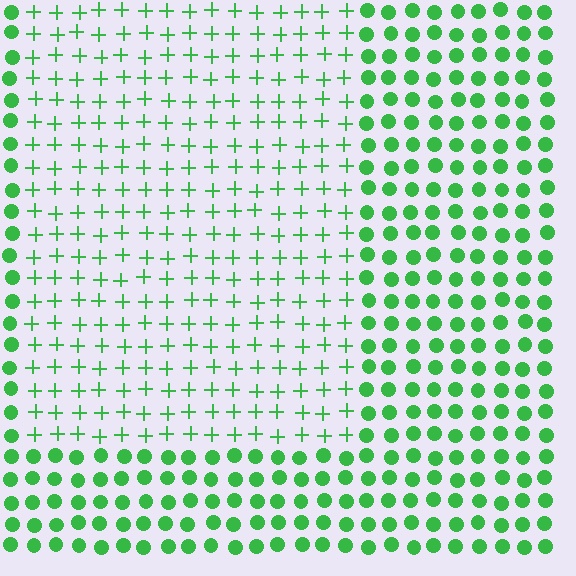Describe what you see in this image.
The image is filled with small green elements arranged in a uniform grid. A rectangle-shaped region contains plus signs, while the surrounding area contains circles. The boundary is defined purely by the change in element shape.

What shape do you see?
I see a rectangle.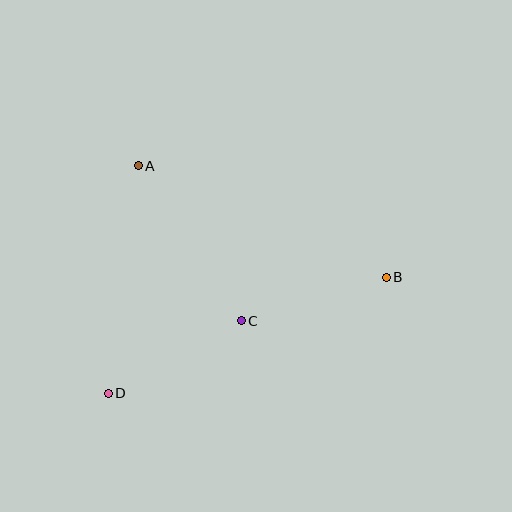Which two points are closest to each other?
Points C and D are closest to each other.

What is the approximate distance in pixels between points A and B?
The distance between A and B is approximately 272 pixels.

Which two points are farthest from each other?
Points B and D are farthest from each other.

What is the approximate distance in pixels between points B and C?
The distance between B and C is approximately 151 pixels.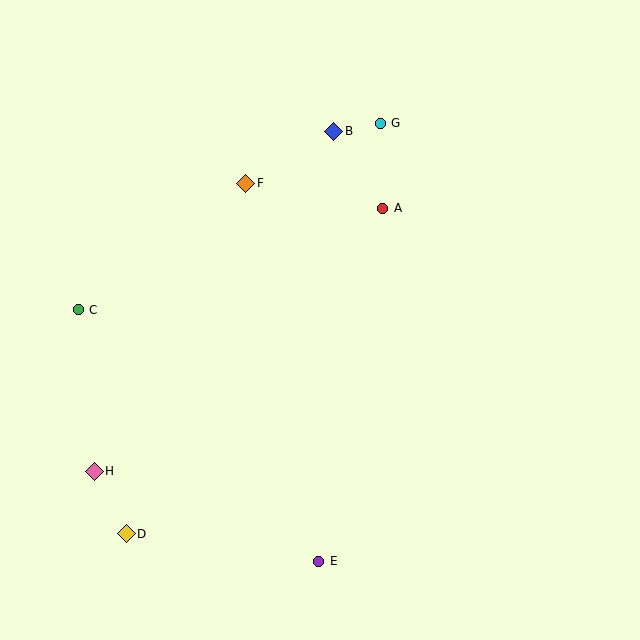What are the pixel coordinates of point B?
Point B is at (334, 131).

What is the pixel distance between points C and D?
The distance between C and D is 229 pixels.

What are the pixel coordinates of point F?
Point F is at (246, 184).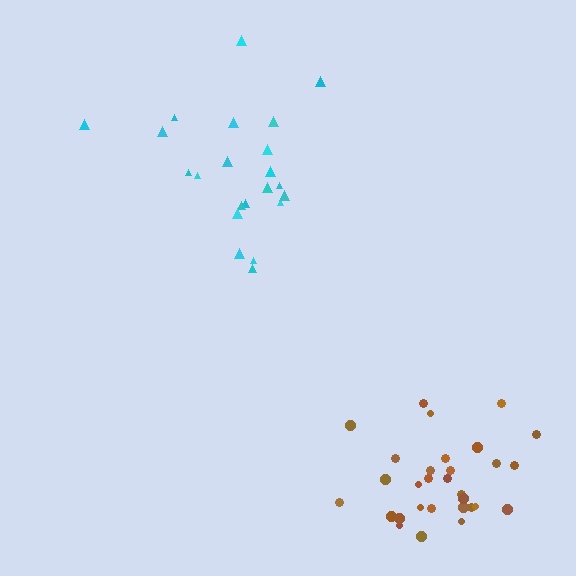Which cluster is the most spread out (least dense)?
Cyan.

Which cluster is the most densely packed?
Brown.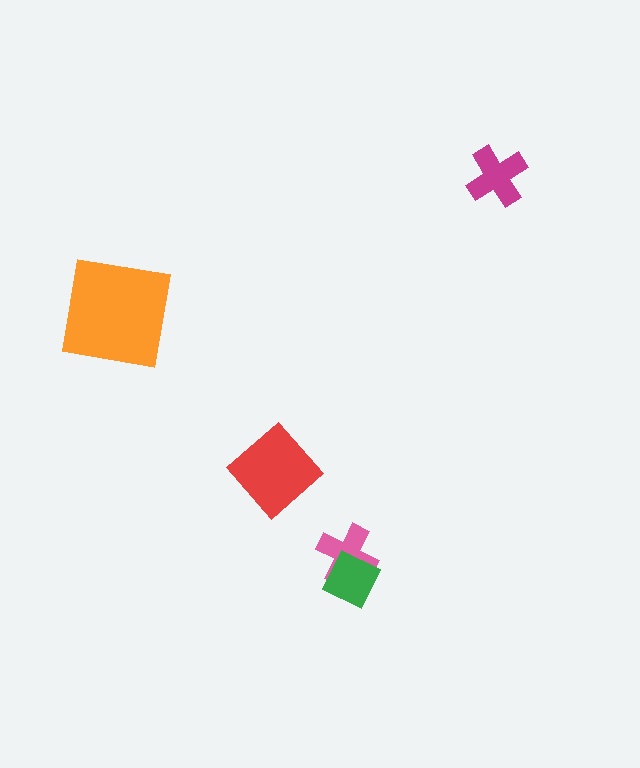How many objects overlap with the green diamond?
1 object overlaps with the green diamond.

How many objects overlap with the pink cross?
1 object overlaps with the pink cross.